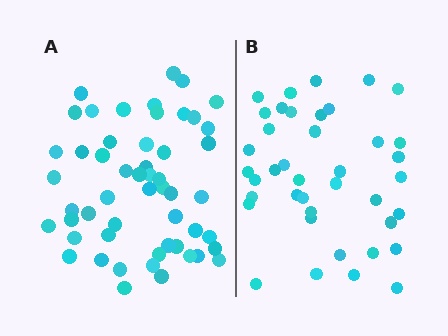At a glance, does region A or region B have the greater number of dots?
Region A (the left region) has more dots.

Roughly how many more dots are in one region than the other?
Region A has approximately 15 more dots than region B.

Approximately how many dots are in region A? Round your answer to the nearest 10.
About 50 dots. (The exact count is 53, which rounds to 50.)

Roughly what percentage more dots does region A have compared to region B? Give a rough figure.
About 30% more.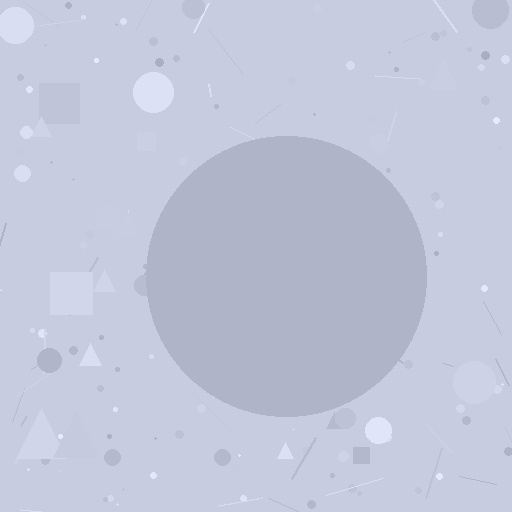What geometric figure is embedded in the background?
A circle is embedded in the background.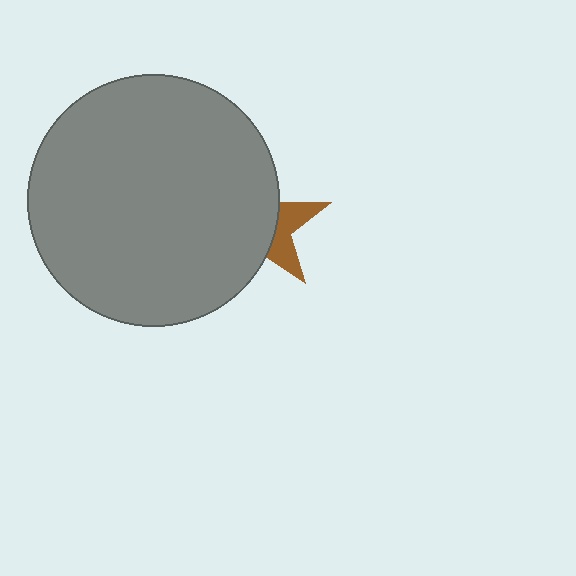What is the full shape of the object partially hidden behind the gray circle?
The partially hidden object is a brown star.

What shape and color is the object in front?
The object in front is a gray circle.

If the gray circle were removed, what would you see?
You would see the complete brown star.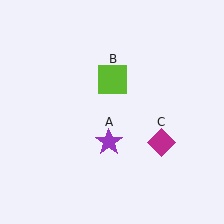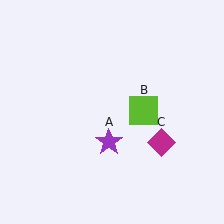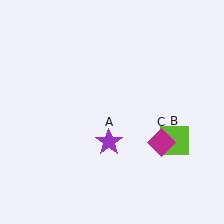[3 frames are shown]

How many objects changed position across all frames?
1 object changed position: lime square (object B).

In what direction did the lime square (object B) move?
The lime square (object B) moved down and to the right.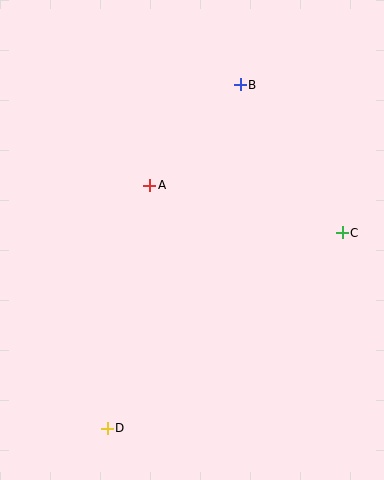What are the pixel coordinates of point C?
Point C is at (342, 233).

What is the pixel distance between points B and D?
The distance between B and D is 368 pixels.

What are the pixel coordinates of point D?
Point D is at (107, 428).